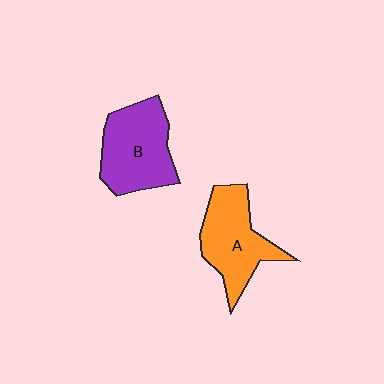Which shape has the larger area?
Shape B (purple).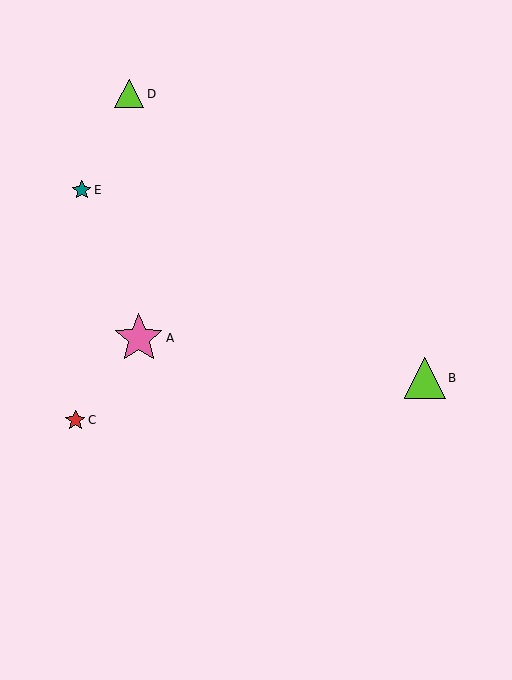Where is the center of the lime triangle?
The center of the lime triangle is at (425, 378).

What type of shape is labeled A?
Shape A is a pink star.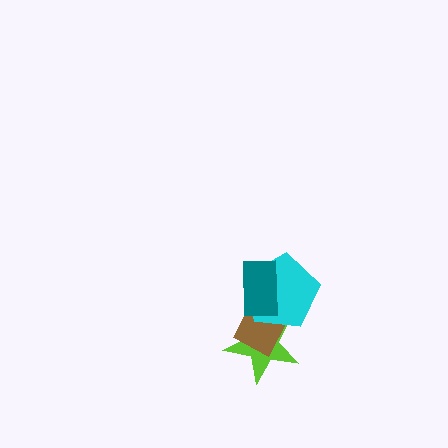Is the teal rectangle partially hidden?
No, no other shape covers it.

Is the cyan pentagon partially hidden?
Yes, it is partially covered by another shape.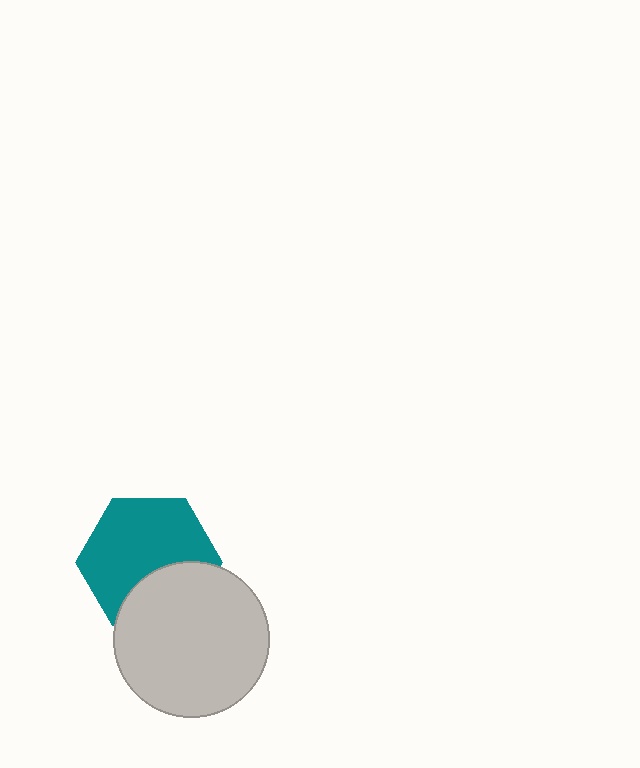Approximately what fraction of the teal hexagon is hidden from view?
Roughly 32% of the teal hexagon is hidden behind the light gray circle.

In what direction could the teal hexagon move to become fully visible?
The teal hexagon could move up. That would shift it out from behind the light gray circle entirely.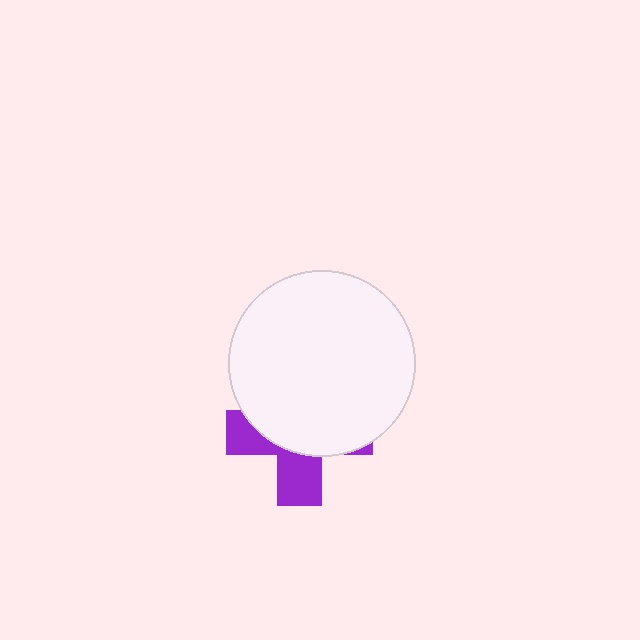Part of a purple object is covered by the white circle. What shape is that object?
It is a cross.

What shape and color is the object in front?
The object in front is a white circle.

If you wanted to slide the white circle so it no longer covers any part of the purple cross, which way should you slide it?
Slide it up — that is the most direct way to separate the two shapes.